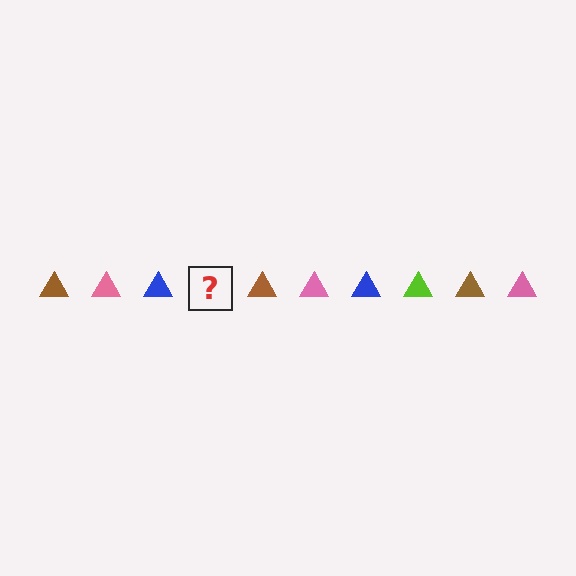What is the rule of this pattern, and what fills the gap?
The rule is that the pattern cycles through brown, pink, blue, lime triangles. The gap should be filled with a lime triangle.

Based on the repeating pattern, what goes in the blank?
The blank should be a lime triangle.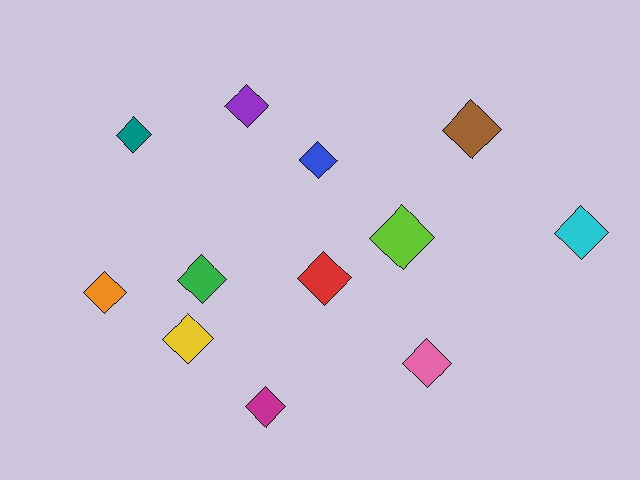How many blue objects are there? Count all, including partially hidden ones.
There is 1 blue object.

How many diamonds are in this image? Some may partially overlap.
There are 12 diamonds.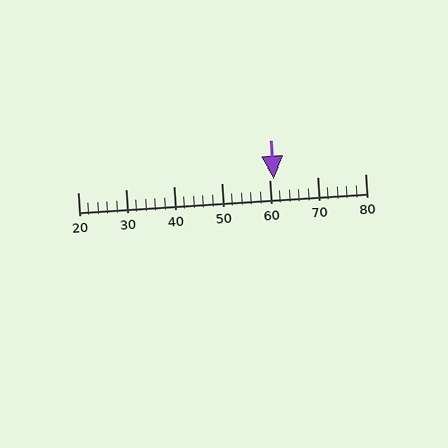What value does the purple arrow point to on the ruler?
The purple arrow points to approximately 61.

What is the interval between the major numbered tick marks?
The major tick marks are spaced 10 units apart.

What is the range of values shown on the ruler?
The ruler shows values from 20 to 80.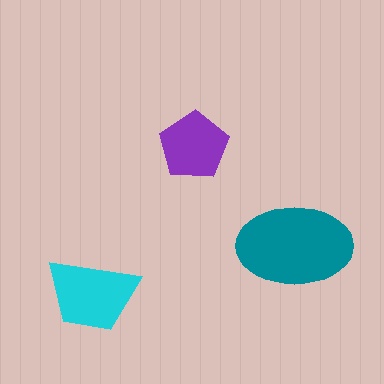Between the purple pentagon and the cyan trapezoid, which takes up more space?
The cyan trapezoid.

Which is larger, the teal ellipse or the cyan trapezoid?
The teal ellipse.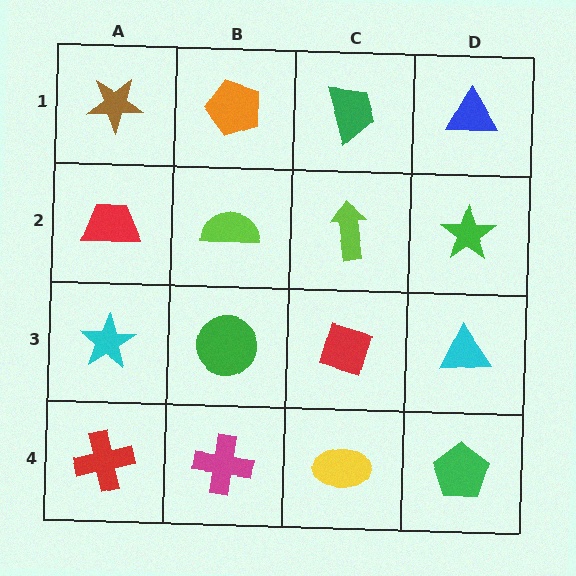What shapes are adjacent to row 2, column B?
An orange pentagon (row 1, column B), a green circle (row 3, column B), a red trapezoid (row 2, column A), a lime arrow (row 2, column C).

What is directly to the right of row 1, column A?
An orange pentagon.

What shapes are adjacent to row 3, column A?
A red trapezoid (row 2, column A), a red cross (row 4, column A), a green circle (row 3, column B).